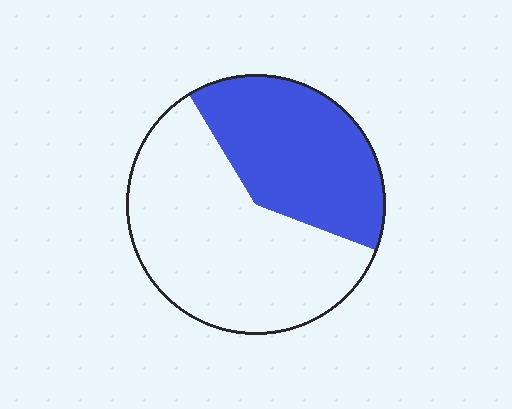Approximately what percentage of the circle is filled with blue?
Approximately 40%.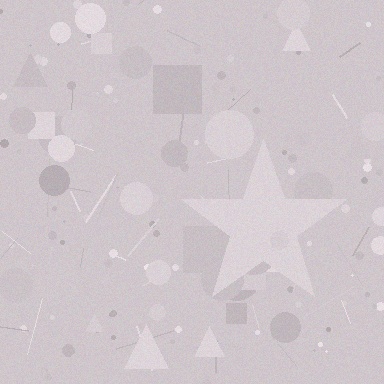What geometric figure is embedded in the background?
A star is embedded in the background.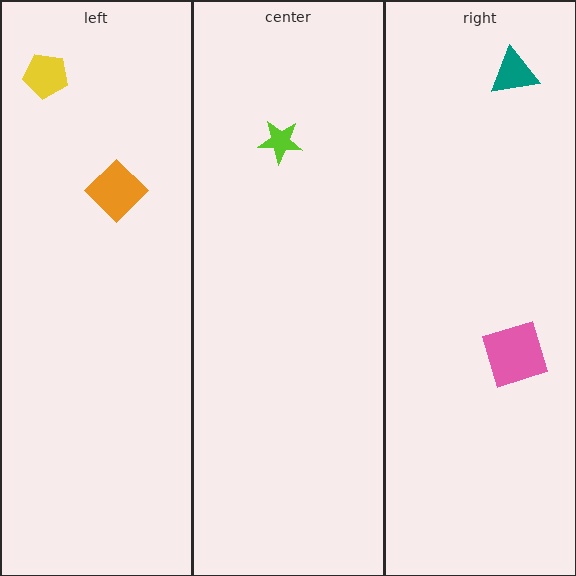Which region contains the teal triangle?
The right region.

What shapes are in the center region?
The lime star.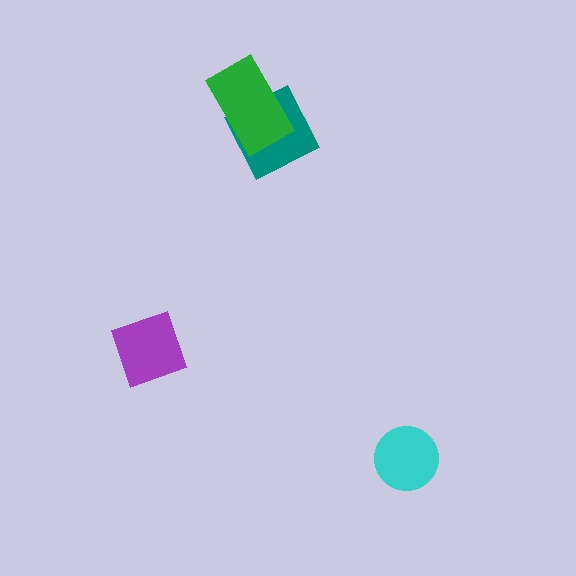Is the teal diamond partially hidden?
Yes, it is partially covered by another shape.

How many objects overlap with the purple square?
0 objects overlap with the purple square.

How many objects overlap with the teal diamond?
1 object overlaps with the teal diamond.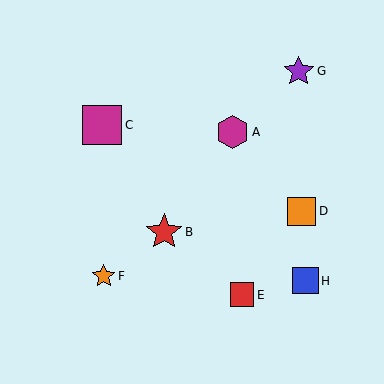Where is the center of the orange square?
The center of the orange square is at (302, 211).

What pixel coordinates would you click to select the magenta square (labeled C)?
Click at (102, 125) to select the magenta square C.